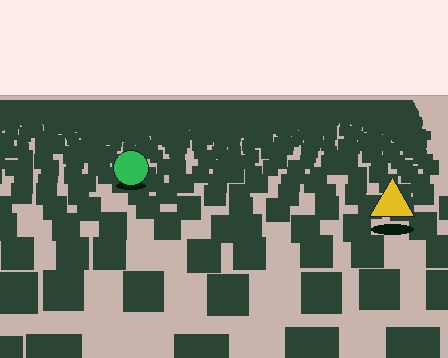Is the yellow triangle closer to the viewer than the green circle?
Yes. The yellow triangle is closer — you can tell from the texture gradient: the ground texture is coarser near it.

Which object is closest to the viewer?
The yellow triangle is closest. The texture marks near it are larger and more spread out.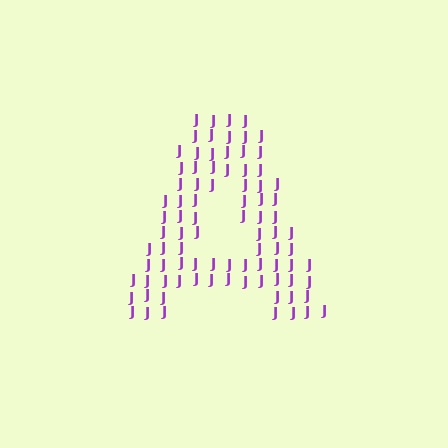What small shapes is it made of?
It is made of small letter J's.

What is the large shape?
The large shape is the letter A.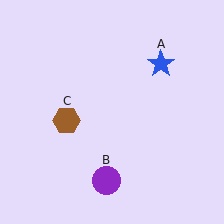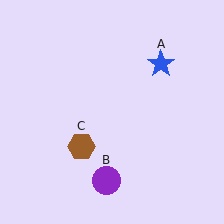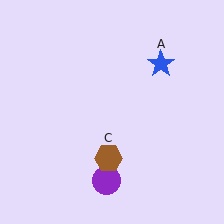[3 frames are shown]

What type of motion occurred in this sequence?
The brown hexagon (object C) rotated counterclockwise around the center of the scene.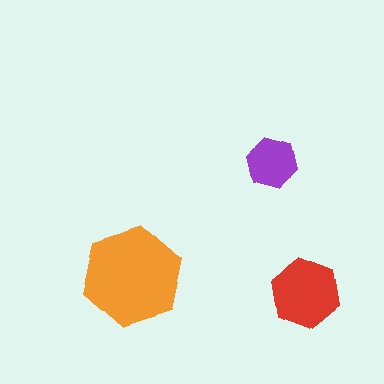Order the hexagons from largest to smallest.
the orange one, the red one, the purple one.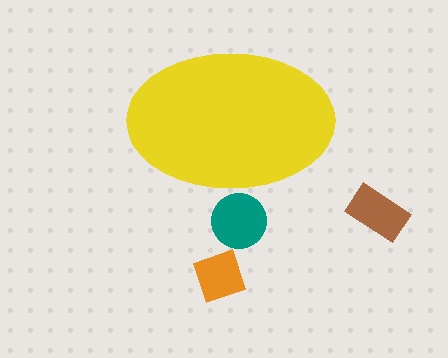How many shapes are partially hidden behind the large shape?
1 shape is partially hidden.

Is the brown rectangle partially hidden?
No, the brown rectangle is fully visible.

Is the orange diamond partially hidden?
No, the orange diamond is fully visible.